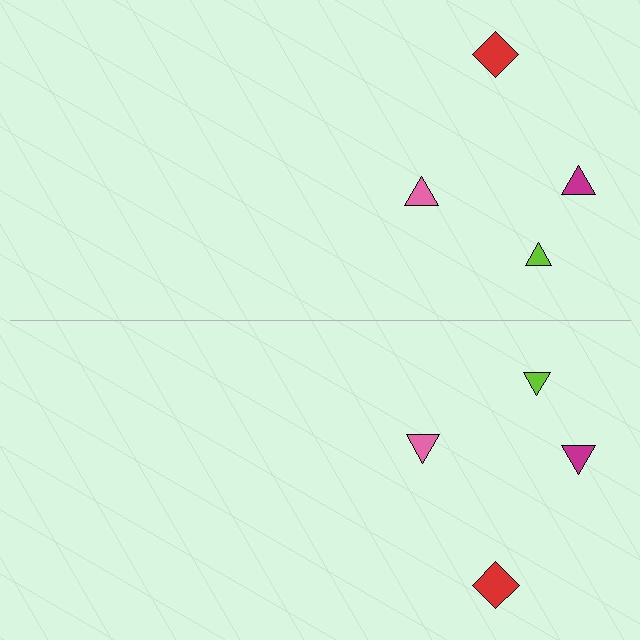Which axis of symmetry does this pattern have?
The pattern has a horizontal axis of symmetry running through the center of the image.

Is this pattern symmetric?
Yes, this pattern has bilateral (reflection) symmetry.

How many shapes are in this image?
There are 8 shapes in this image.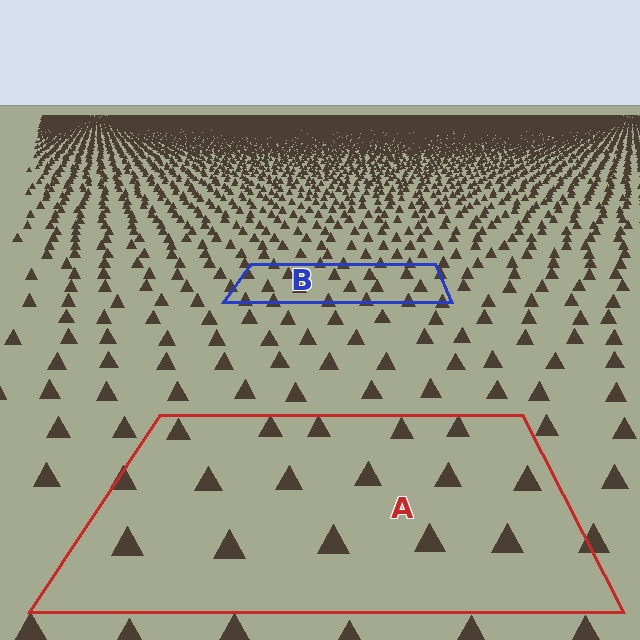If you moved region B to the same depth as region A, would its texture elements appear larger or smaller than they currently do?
They would appear larger. At a closer depth, the same texture elements are projected at a bigger on-screen size.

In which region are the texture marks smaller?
The texture marks are smaller in region B, because it is farther away.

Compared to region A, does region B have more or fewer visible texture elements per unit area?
Region B has more texture elements per unit area — they are packed more densely because it is farther away.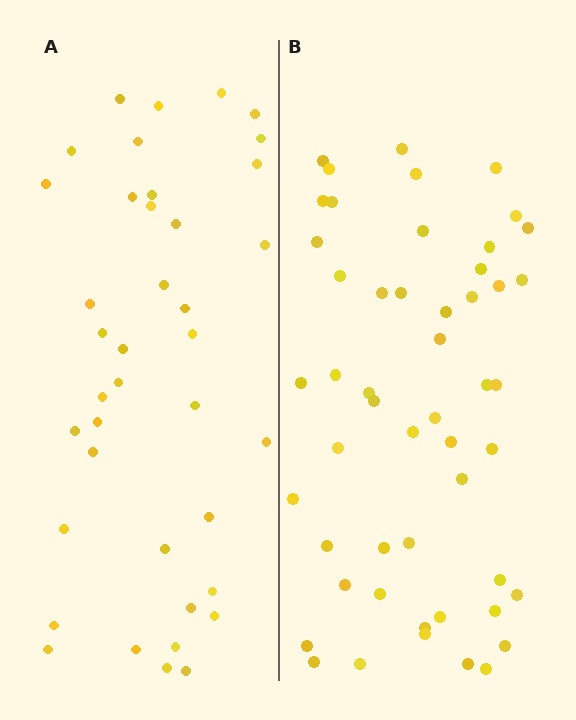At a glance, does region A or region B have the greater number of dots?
Region B (the right region) has more dots.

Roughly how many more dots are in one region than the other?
Region B has roughly 12 or so more dots than region A.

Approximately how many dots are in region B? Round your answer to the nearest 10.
About 50 dots. (The exact count is 51, which rounds to 50.)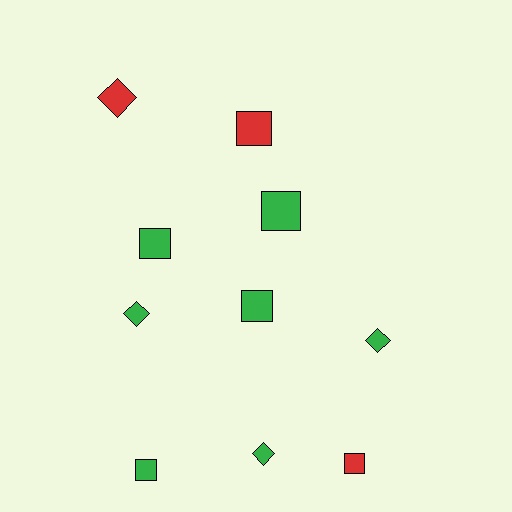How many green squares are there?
There are 4 green squares.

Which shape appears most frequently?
Square, with 6 objects.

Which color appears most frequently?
Green, with 7 objects.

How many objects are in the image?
There are 10 objects.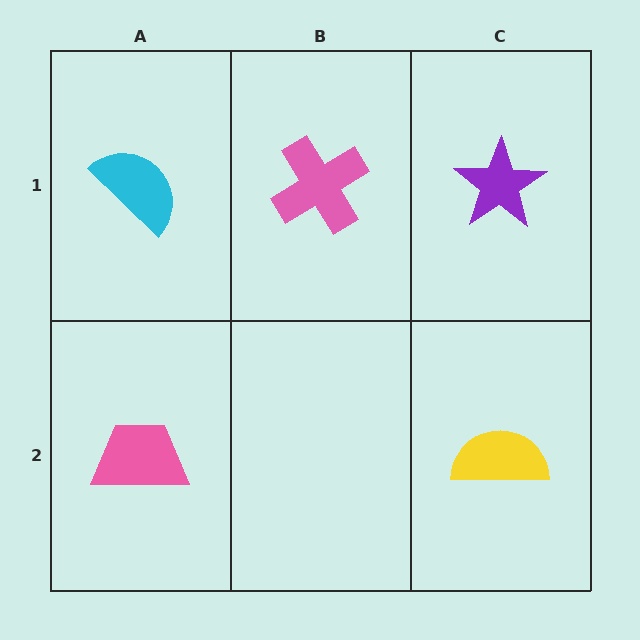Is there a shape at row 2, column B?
No, that cell is empty.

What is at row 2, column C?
A yellow semicircle.